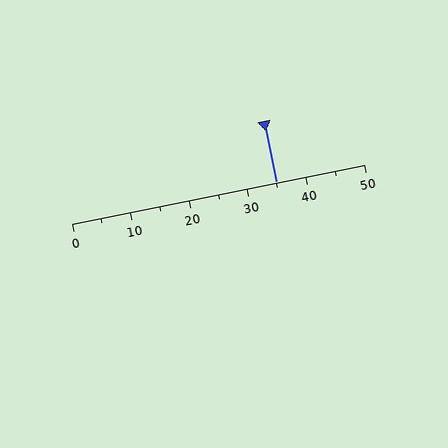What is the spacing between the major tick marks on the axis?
The major ticks are spaced 10 apart.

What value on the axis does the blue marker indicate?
The marker indicates approximately 35.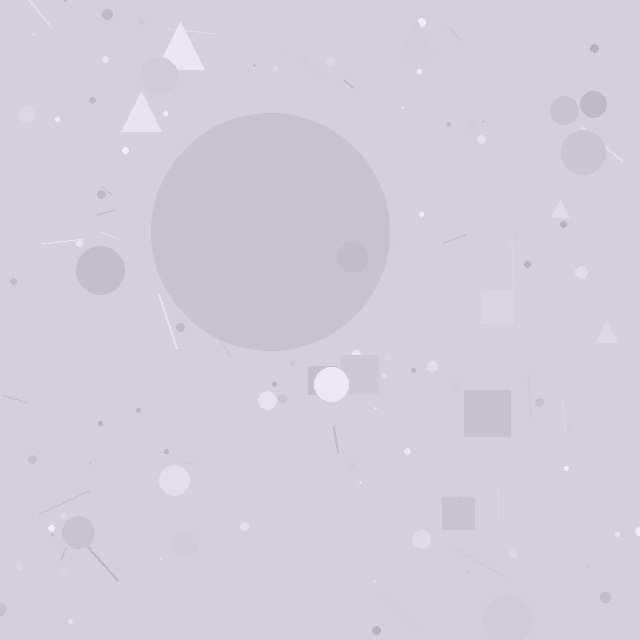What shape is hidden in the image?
A circle is hidden in the image.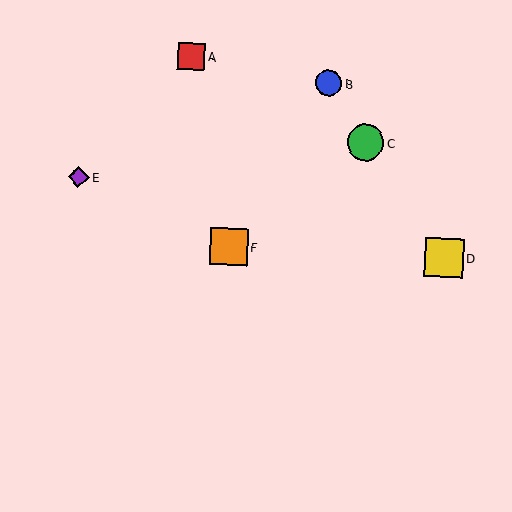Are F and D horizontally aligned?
Yes, both are at y≈246.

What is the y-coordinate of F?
Object F is at y≈246.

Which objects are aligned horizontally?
Objects D, F are aligned horizontally.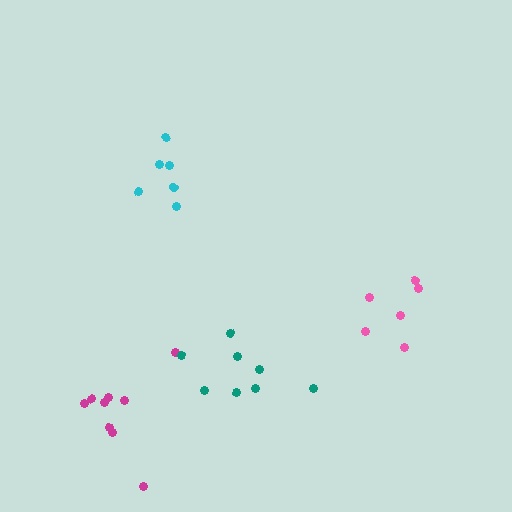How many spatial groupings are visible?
There are 4 spatial groupings.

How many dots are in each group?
Group 1: 6 dots, Group 2: 9 dots, Group 3: 6 dots, Group 4: 8 dots (29 total).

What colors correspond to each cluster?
The clusters are colored: cyan, magenta, pink, teal.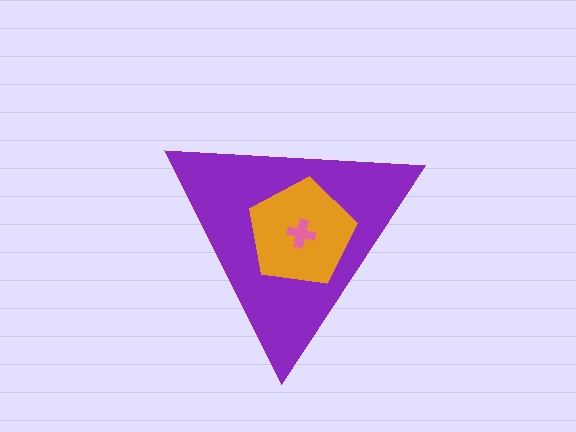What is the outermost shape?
The purple triangle.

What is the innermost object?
The pink cross.